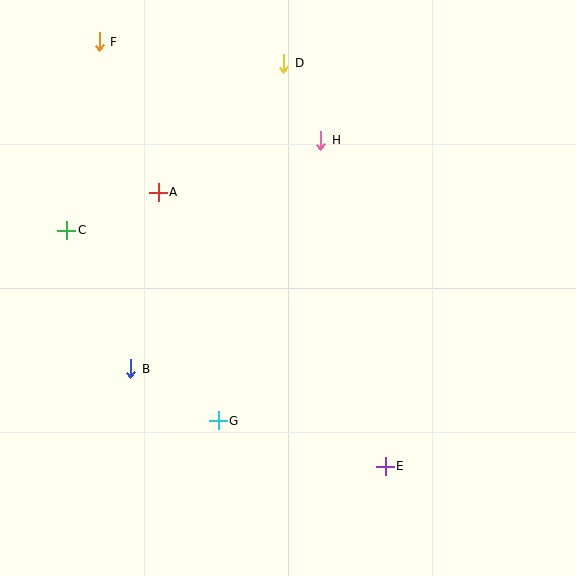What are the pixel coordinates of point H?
Point H is at (321, 140).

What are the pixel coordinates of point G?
Point G is at (218, 421).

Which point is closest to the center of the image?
Point G at (218, 421) is closest to the center.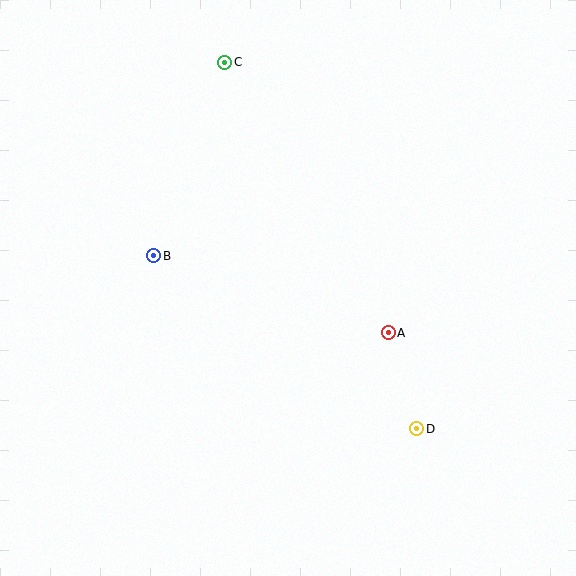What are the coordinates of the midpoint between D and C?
The midpoint between D and C is at (321, 246).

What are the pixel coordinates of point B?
Point B is at (154, 256).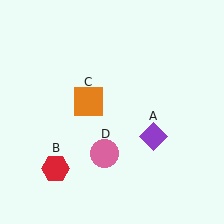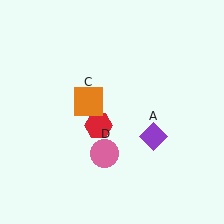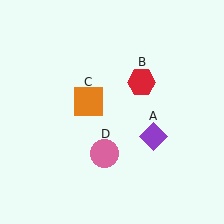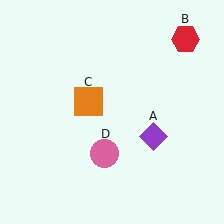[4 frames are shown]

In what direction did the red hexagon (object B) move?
The red hexagon (object B) moved up and to the right.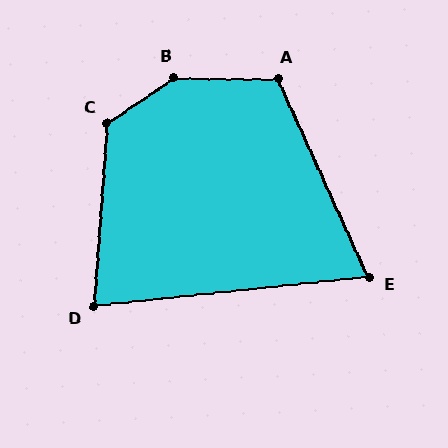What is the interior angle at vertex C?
Approximately 128 degrees (obtuse).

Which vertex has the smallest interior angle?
E, at approximately 71 degrees.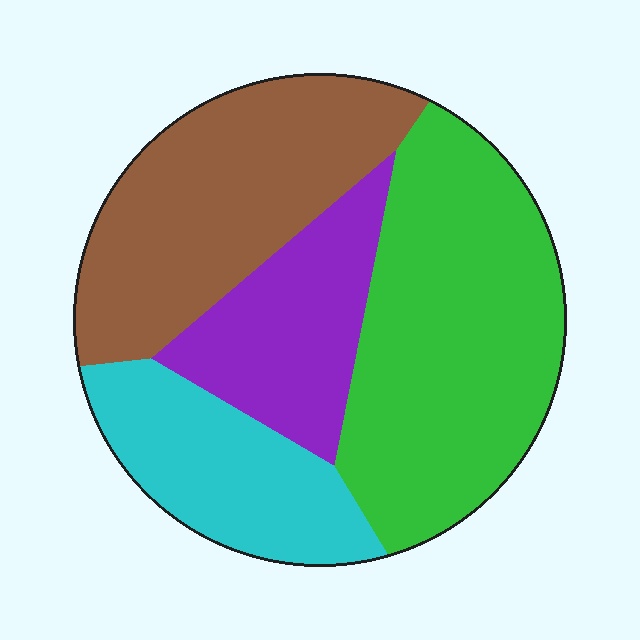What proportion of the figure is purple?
Purple takes up about one sixth (1/6) of the figure.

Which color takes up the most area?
Green, at roughly 35%.